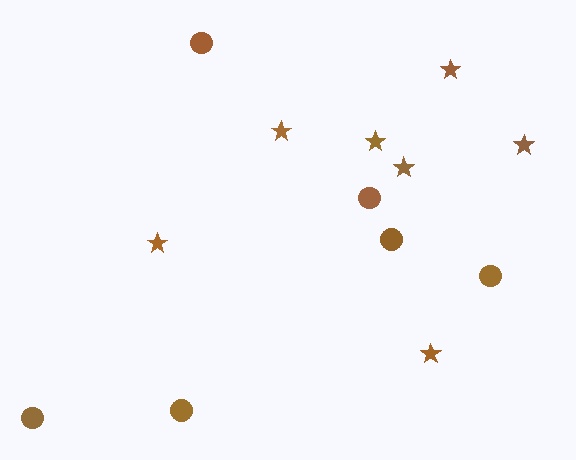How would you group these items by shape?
There are 2 groups: one group of circles (6) and one group of stars (7).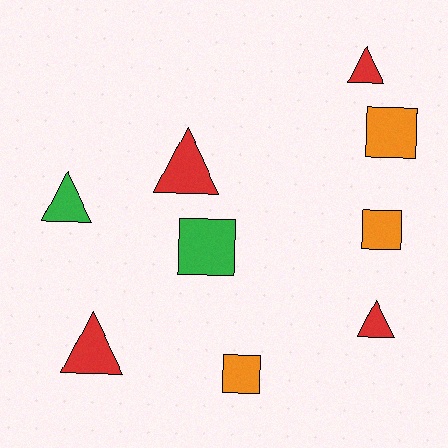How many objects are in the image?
There are 9 objects.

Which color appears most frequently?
Red, with 4 objects.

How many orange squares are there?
There are 3 orange squares.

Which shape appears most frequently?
Triangle, with 5 objects.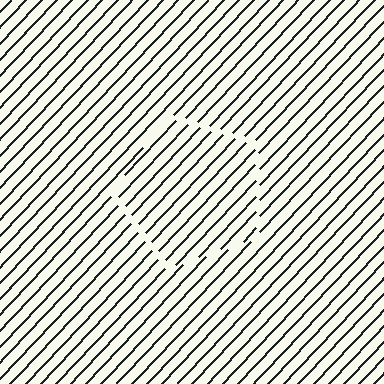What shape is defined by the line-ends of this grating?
An illusory pentagon. The interior of the shape contains the same grating, shifted by half a period — the contour is defined by the phase discontinuity where line-ends from the inner and outer gratings abut.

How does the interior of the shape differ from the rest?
The interior of the shape contains the same grating, shifted by half a period — the contour is defined by the phase discontinuity where line-ends from the inner and outer gratings abut.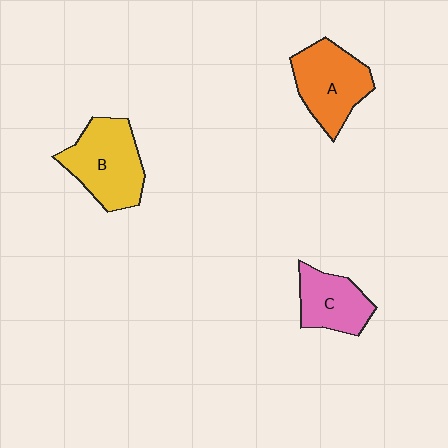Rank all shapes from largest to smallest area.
From largest to smallest: B (yellow), A (orange), C (pink).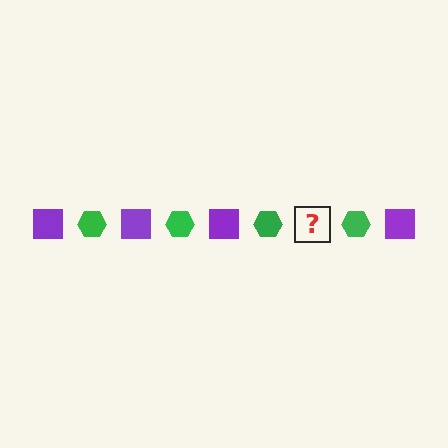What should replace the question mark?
The question mark should be replaced with a purple square.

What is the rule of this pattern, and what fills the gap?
The rule is that the pattern alternates between purple square and green hexagon. The gap should be filled with a purple square.